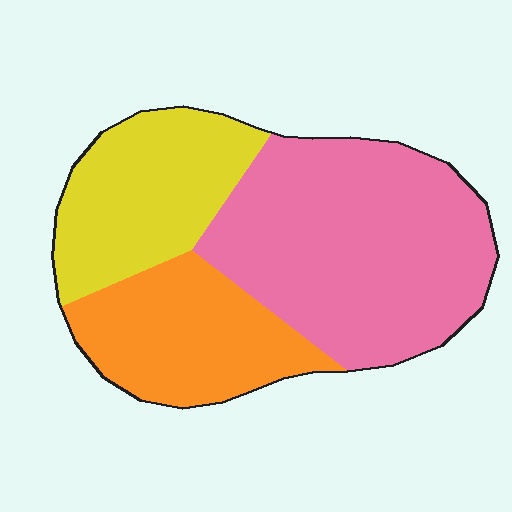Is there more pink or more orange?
Pink.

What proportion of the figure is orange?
Orange takes up about one quarter (1/4) of the figure.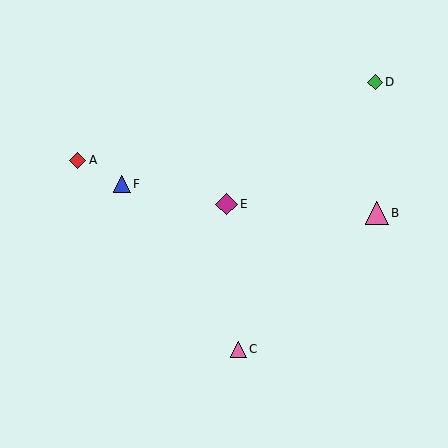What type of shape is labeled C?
Shape C is a pink triangle.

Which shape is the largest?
The pink triangle (labeled B) is the largest.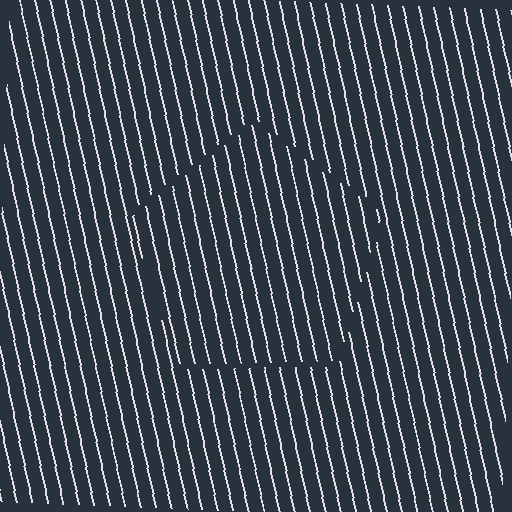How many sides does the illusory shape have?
5 sides — the line-ends trace a pentagon.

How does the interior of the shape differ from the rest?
The interior of the shape contains the same grating, shifted by half a period — the contour is defined by the phase discontinuity where line-ends from the inner and outer gratings abut.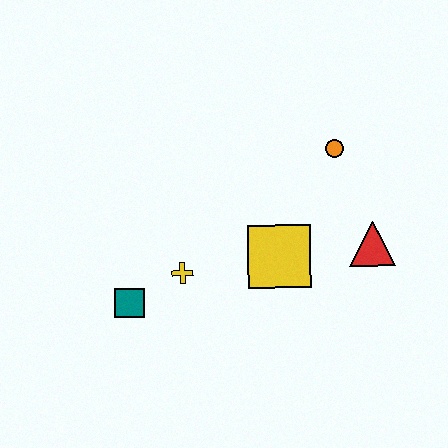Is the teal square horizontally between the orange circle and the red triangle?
No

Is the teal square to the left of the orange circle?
Yes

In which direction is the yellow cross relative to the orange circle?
The yellow cross is to the left of the orange circle.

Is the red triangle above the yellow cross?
Yes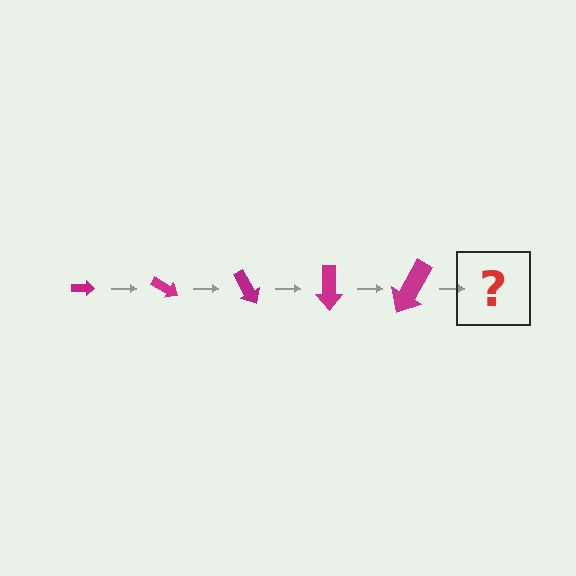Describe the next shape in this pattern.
It should be an arrow, larger than the previous one and rotated 150 degrees from the start.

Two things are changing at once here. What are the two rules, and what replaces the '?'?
The two rules are that the arrow grows larger each step and it rotates 30 degrees each step. The '?' should be an arrow, larger than the previous one and rotated 150 degrees from the start.